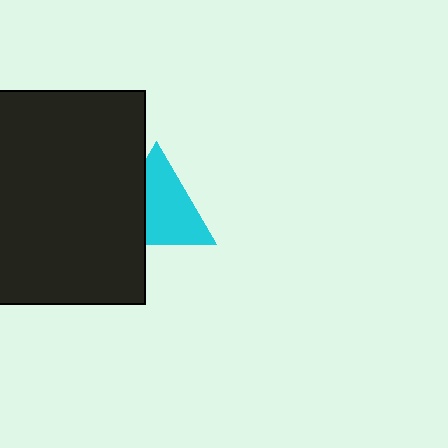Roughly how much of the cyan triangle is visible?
Most of it is visible (roughly 66%).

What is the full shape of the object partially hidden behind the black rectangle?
The partially hidden object is a cyan triangle.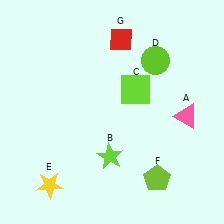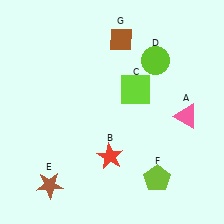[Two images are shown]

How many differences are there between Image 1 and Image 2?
There are 3 differences between the two images.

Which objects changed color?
B changed from lime to red. E changed from yellow to brown. G changed from red to brown.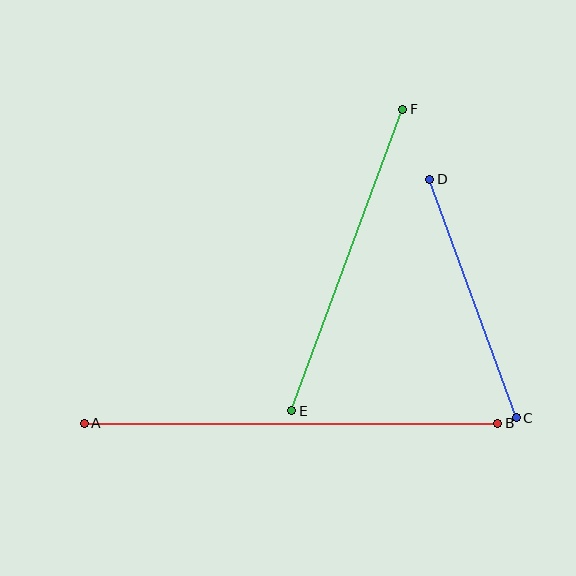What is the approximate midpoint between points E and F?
The midpoint is at approximately (347, 260) pixels.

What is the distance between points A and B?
The distance is approximately 414 pixels.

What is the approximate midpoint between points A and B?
The midpoint is at approximately (291, 423) pixels.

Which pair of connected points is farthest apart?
Points A and B are farthest apart.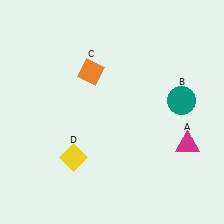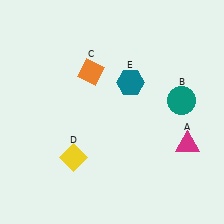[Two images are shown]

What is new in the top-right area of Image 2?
A teal hexagon (E) was added in the top-right area of Image 2.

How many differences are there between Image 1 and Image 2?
There is 1 difference between the two images.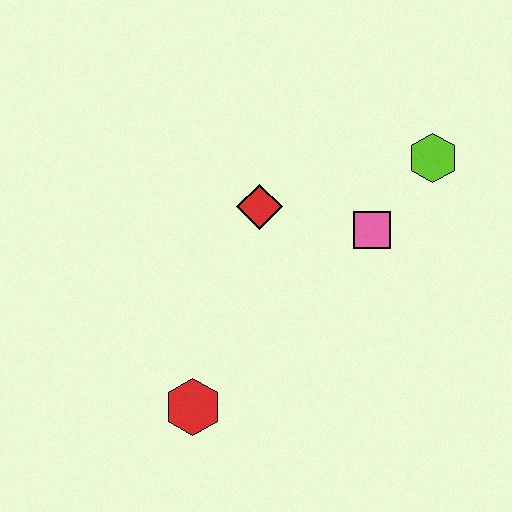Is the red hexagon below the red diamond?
Yes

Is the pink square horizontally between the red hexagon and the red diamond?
No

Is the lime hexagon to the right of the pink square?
Yes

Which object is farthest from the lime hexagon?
The red hexagon is farthest from the lime hexagon.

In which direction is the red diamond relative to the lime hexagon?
The red diamond is to the left of the lime hexagon.